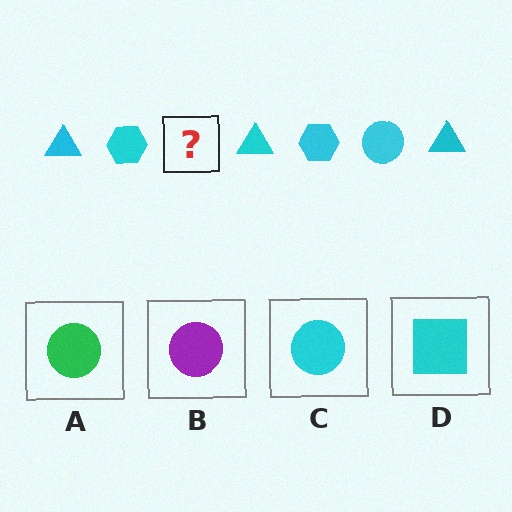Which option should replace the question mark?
Option C.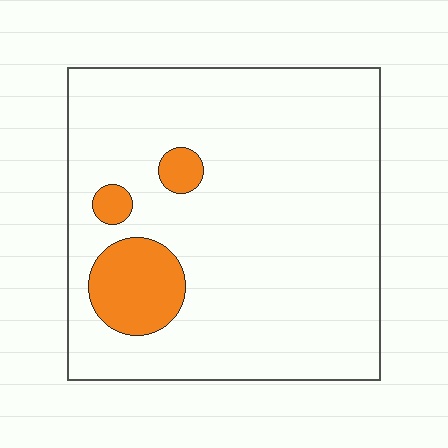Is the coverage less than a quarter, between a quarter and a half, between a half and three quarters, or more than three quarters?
Less than a quarter.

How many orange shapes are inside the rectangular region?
3.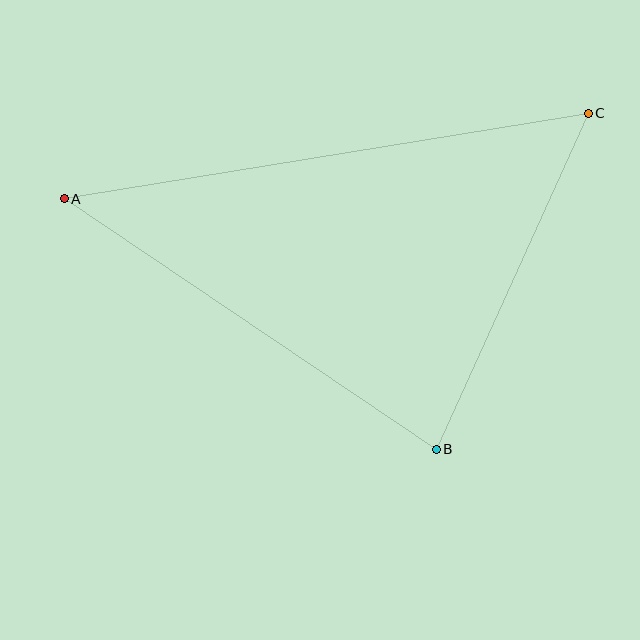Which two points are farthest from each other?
Points A and C are farthest from each other.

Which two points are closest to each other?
Points B and C are closest to each other.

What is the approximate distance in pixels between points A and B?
The distance between A and B is approximately 448 pixels.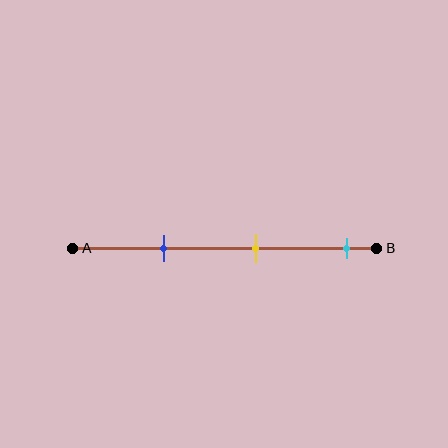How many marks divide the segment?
There are 3 marks dividing the segment.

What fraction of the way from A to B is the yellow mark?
The yellow mark is approximately 60% (0.6) of the way from A to B.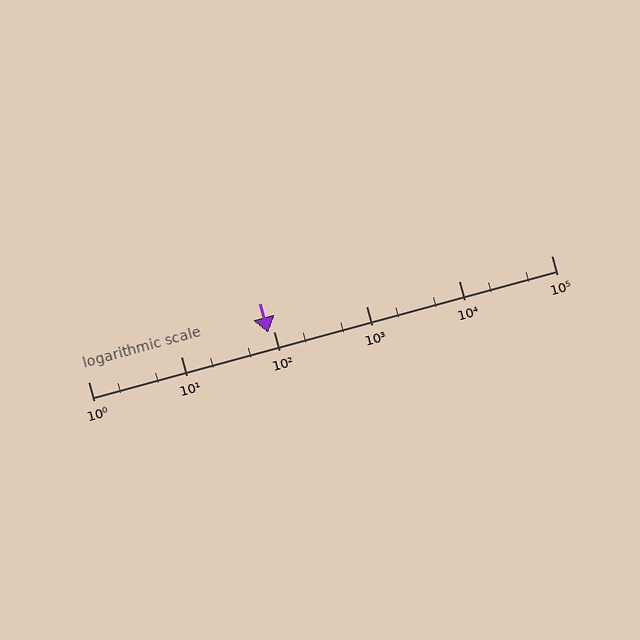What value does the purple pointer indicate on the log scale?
The pointer indicates approximately 87.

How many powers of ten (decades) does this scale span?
The scale spans 5 decades, from 1 to 100000.